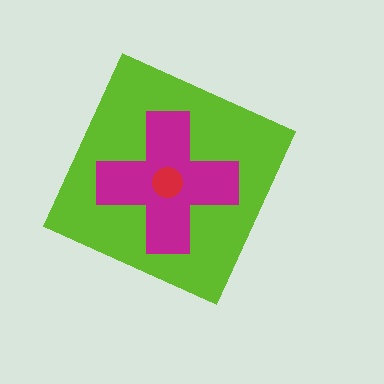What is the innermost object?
The red circle.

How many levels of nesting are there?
3.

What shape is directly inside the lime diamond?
The magenta cross.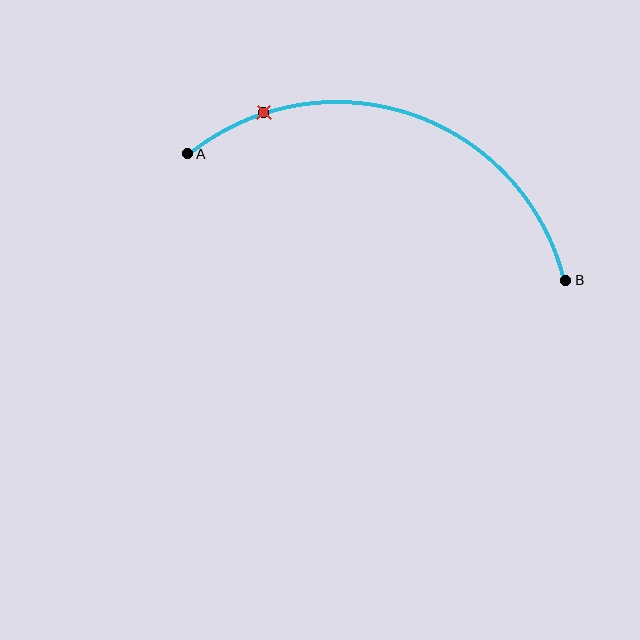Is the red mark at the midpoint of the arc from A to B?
No. The red mark lies on the arc but is closer to endpoint A. The arc midpoint would be at the point on the curve equidistant along the arc from both A and B.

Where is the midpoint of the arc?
The arc midpoint is the point on the curve farthest from the straight line joining A and B. It sits above that line.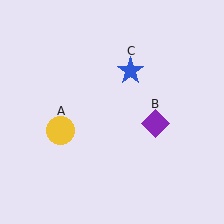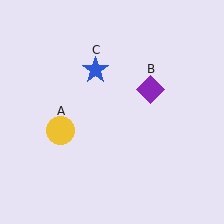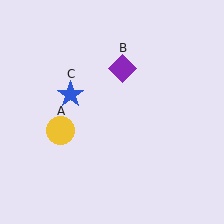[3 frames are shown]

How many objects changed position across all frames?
2 objects changed position: purple diamond (object B), blue star (object C).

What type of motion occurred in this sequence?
The purple diamond (object B), blue star (object C) rotated counterclockwise around the center of the scene.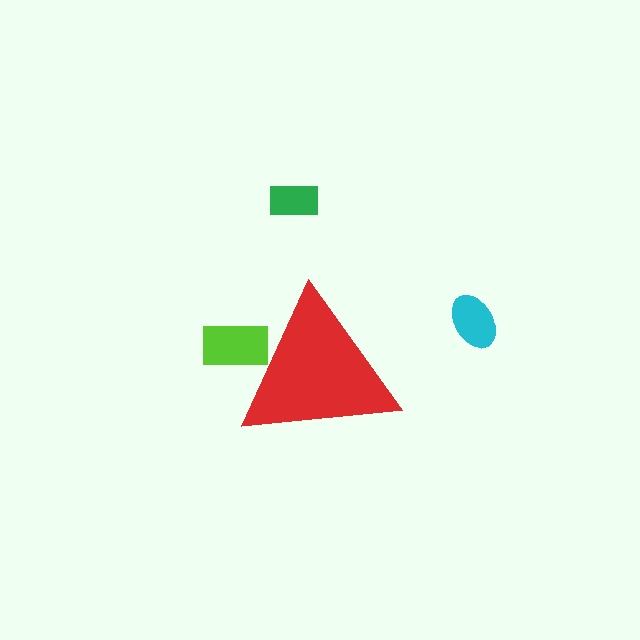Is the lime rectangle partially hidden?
Yes, the lime rectangle is partially hidden behind the red triangle.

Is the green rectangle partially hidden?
No, the green rectangle is fully visible.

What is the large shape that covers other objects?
A red triangle.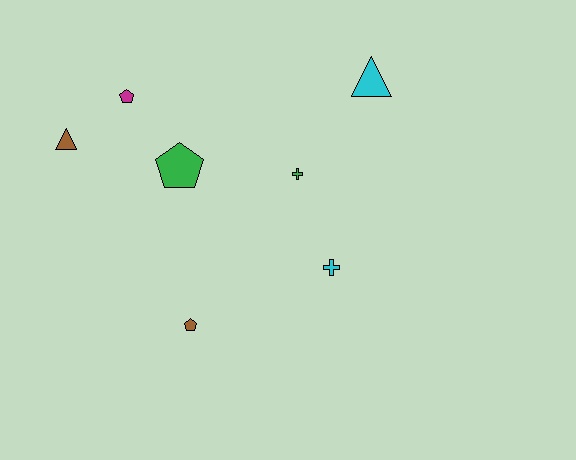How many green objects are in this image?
There are 2 green objects.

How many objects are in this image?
There are 7 objects.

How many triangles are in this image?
There are 2 triangles.